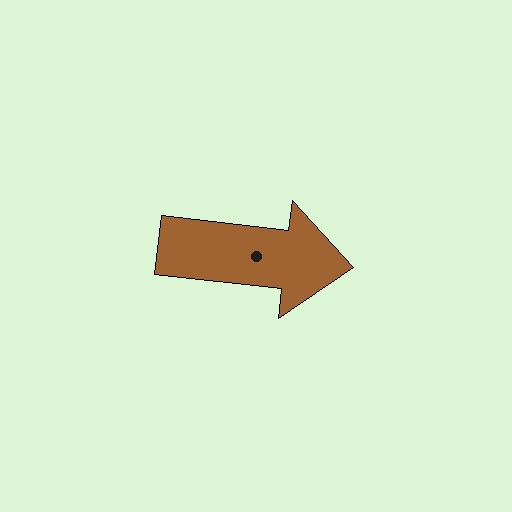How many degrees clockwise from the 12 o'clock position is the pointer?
Approximately 97 degrees.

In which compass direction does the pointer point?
East.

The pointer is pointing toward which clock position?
Roughly 3 o'clock.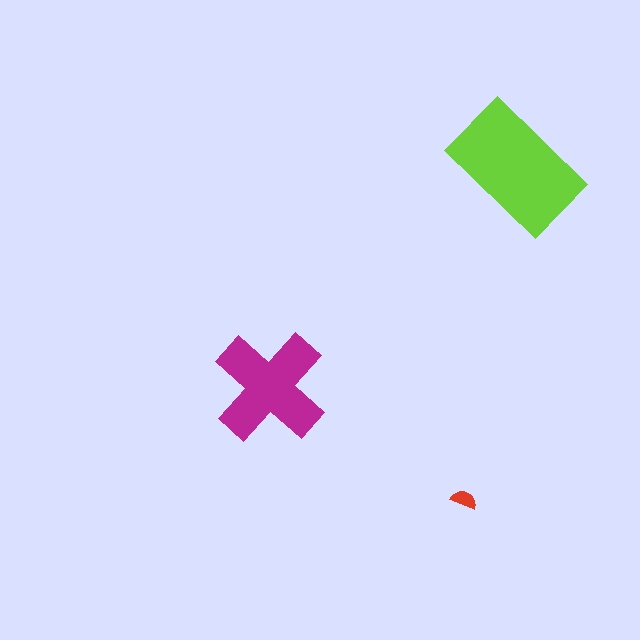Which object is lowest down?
The red semicircle is bottommost.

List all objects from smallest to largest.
The red semicircle, the magenta cross, the lime rectangle.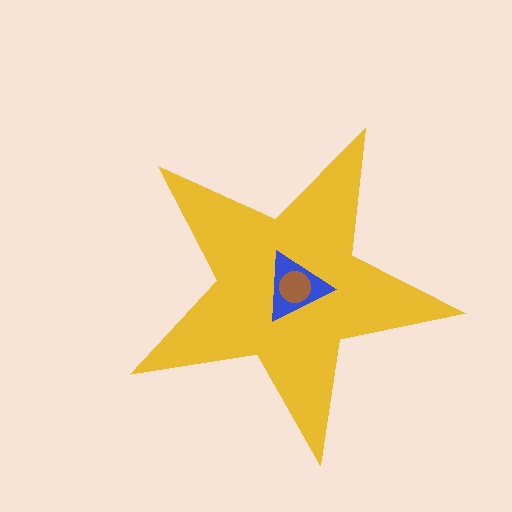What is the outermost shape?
The yellow star.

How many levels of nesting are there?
3.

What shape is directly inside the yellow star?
The blue triangle.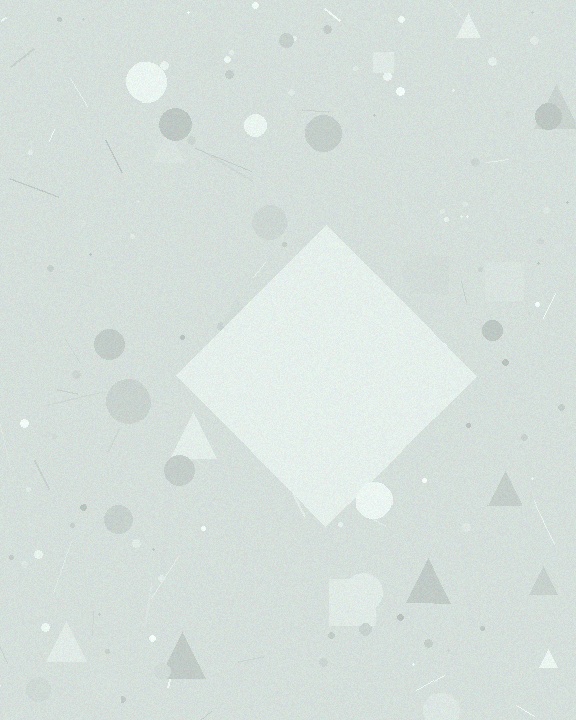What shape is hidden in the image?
A diamond is hidden in the image.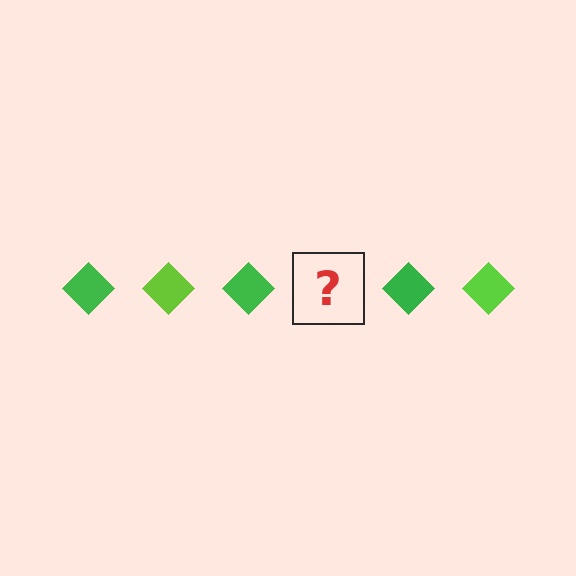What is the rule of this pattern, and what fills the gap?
The rule is that the pattern cycles through green, lime diamonds. The gap should be filled with a lime diamond.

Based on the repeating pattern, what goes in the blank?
The blank should be a lime diamond.